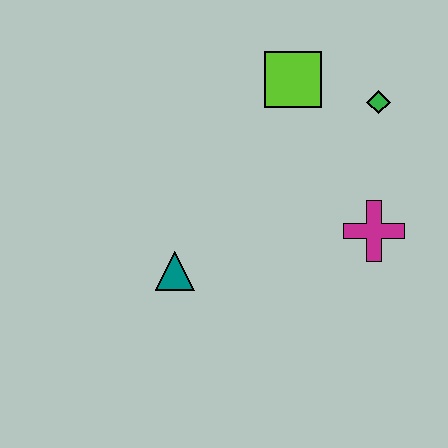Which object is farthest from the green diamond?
The teal triangle is farthest from the green diamond.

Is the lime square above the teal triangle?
Yes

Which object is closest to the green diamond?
The lime square is closest to the green diamond.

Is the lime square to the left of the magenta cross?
Yes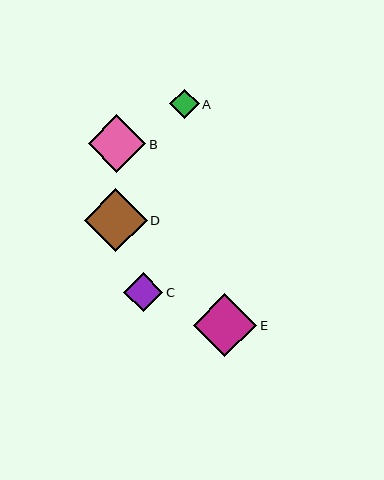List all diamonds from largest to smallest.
From largest to smallest: D, E, B, C, A.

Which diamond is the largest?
Diamond D is the largest with a size of approximately 63 pixels.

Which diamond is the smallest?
Diamond A is the smallest with a size of approximately 29 pixels.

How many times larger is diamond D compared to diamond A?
Diamond D is approximately 2.2 times the size of diamond A.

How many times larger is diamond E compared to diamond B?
Diamond E is approximately 1.1 times the size of diamond B.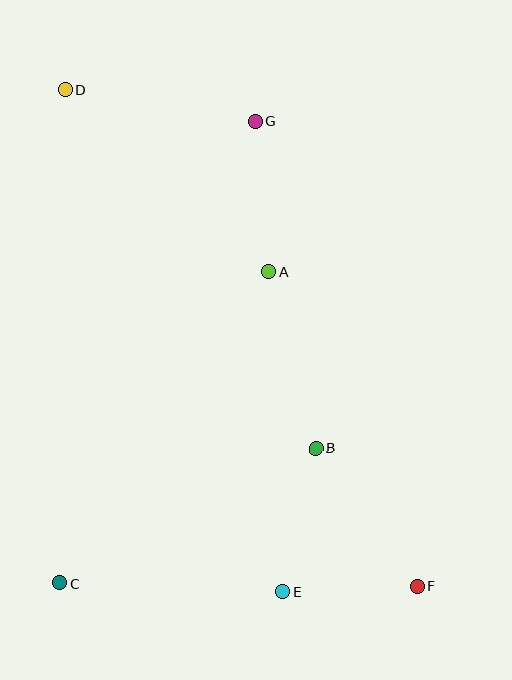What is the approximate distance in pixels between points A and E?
The distance between A and E is approximately 320 pixels.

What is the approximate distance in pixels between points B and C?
The distance between B and C is approximately 289 pixels.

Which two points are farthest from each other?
Points D and F are farthest from each other.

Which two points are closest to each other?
Points E and F are closest to each other.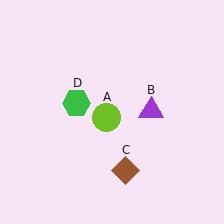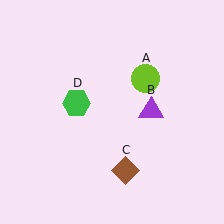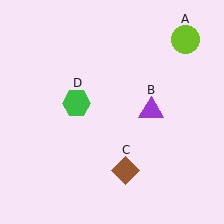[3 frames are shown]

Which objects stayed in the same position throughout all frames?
Purple triangle (object B) and brown diamond (object C) and green hexagon (object D) remained stationary.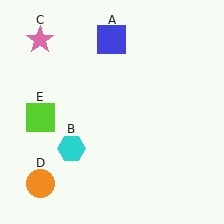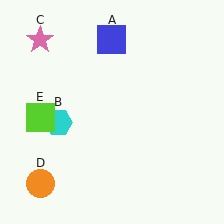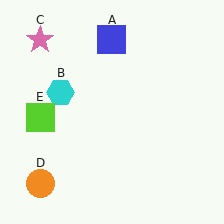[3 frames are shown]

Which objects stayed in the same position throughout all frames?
Blue square (object A) and pink star (object C) and orange circle (object D) and lime square (object E) remained stationary.